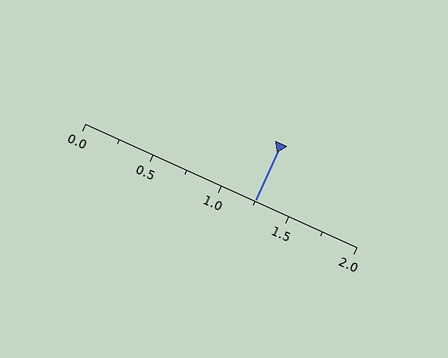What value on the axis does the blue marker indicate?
The marker indicates approximately 1.25.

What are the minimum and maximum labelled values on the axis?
The axis runs from 0.0 to 2.0.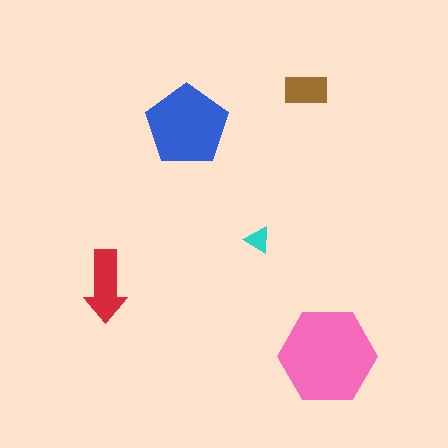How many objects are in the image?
There are 5 objects in the image.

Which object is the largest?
The pink hexagon.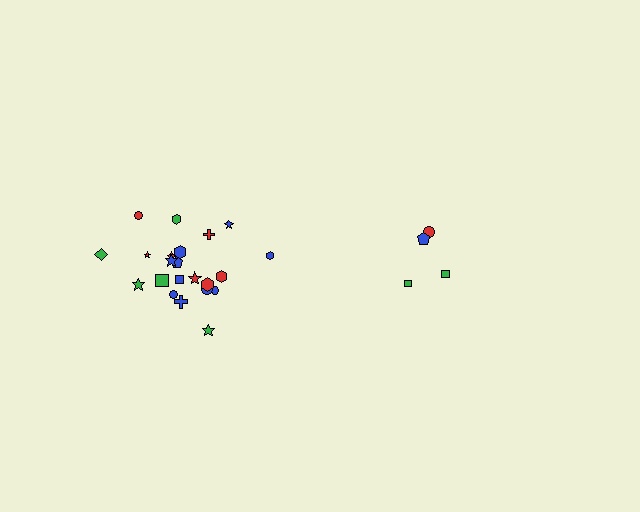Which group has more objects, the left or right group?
The left group.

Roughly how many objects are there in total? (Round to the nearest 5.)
Roughly 25 objects in total.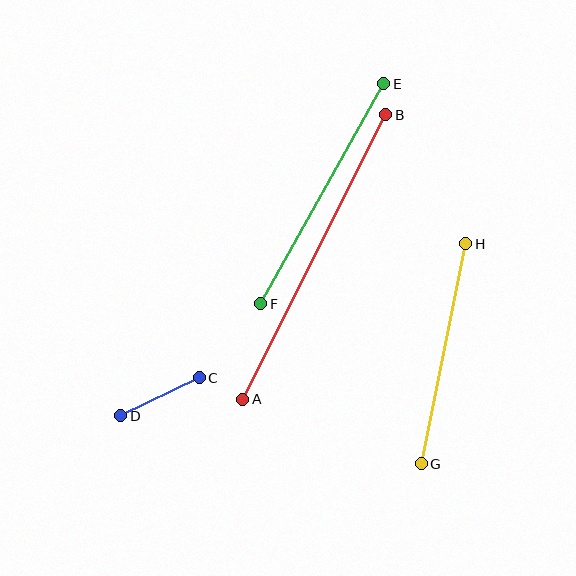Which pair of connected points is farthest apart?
Points A and B are farthest apart.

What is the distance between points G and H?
The distance is approximately 224 pixels.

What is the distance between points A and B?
The distance is approximately 318 pixels.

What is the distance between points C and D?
The distance is approximately 87 pixels.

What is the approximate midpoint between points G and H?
The midpoint is at approximately (444, 354) pixels.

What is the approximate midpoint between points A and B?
The midpoint is at approximately (314, 257) pixels.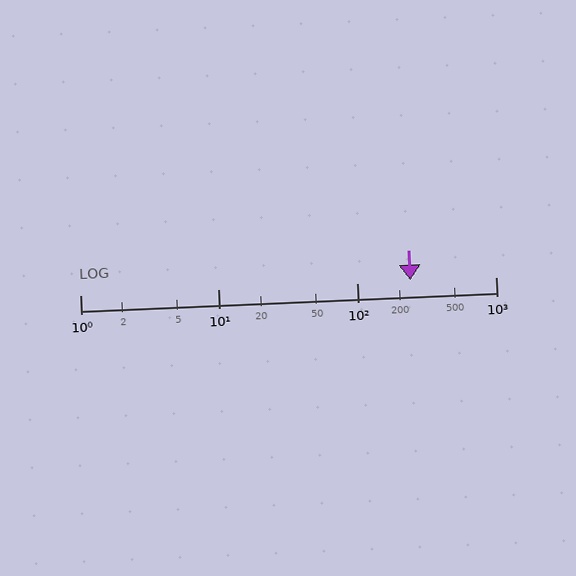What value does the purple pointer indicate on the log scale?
The pointer indicates approximately 240.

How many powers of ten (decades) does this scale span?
The scale spans 3 decades, from 1 to 1000.